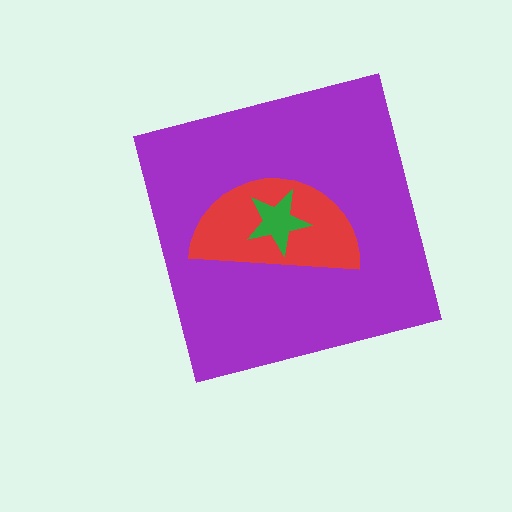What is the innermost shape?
The green star.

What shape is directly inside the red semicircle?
The green star.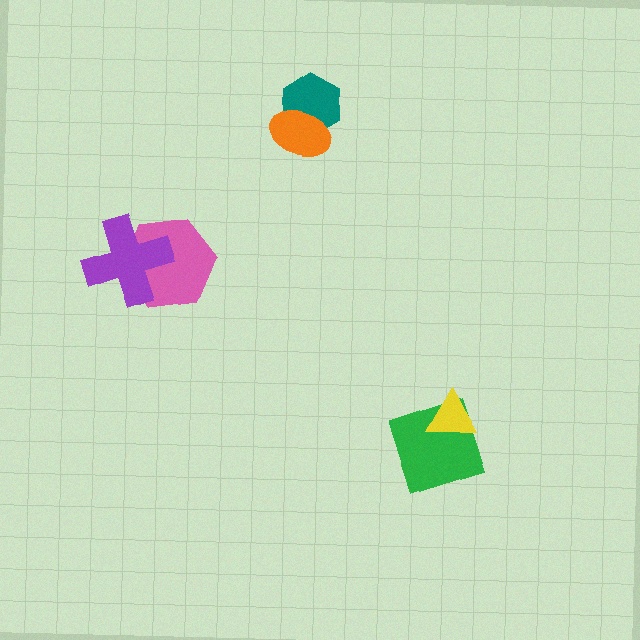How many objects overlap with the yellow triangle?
1 object overlaps with the yellow triangle.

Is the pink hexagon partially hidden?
Yes, it is partially covered by another shape.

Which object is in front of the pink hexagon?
The purple cross is in front of the pink hexagon.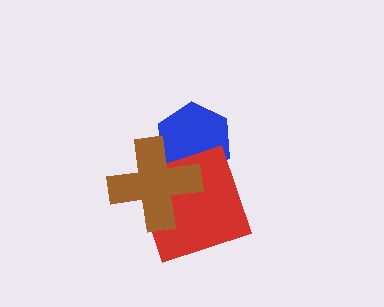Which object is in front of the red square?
The brown cross is in front of the red square.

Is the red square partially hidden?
Yes, it is partially covered by another shape.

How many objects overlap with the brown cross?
2 objects overlap with the brown cross.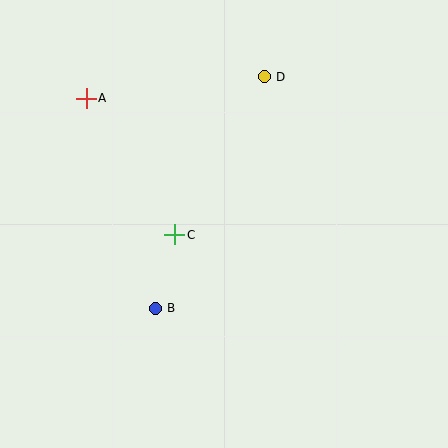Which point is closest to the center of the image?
Point C at (175, 235) is closest to the center.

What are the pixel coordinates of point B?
Point B is at (155, 308).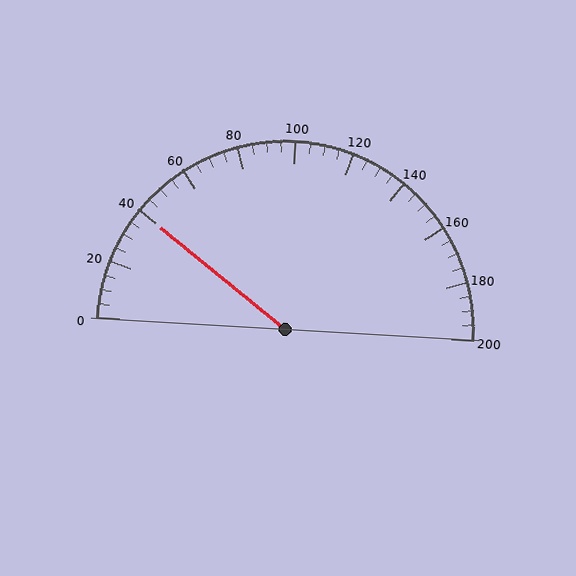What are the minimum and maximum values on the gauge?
The gauge ranges from 0 to 200.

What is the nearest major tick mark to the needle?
The nearest major tick mark is 40.